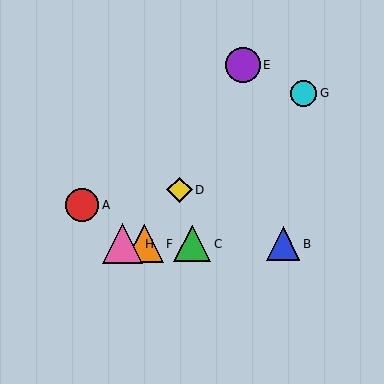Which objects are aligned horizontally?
Objects B, C, F, H are aligned horizontally.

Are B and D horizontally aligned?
No, B is at y≈244 and D is at y≈190.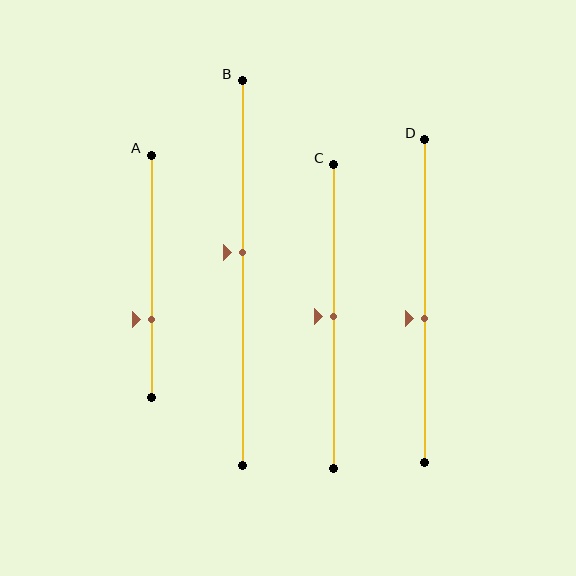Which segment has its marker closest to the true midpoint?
Segment C has its marker closest to the true midpoint.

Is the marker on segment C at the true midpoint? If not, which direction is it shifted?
Yes, the marker on segment C is at the true midpoint.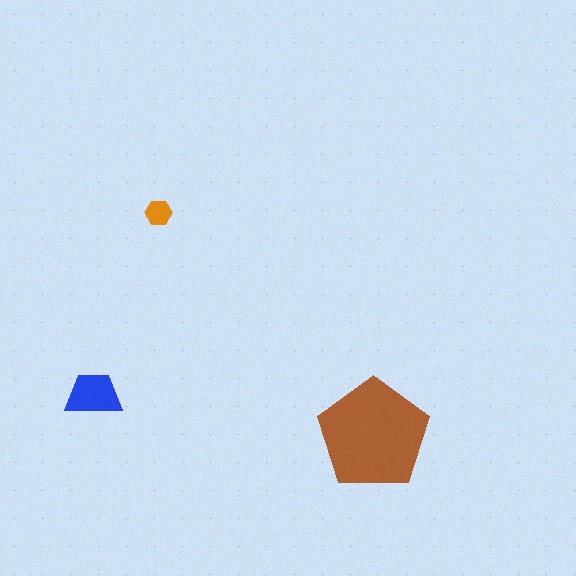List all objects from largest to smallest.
The brown pentagon, the blue trapezoid, the orange hexagon.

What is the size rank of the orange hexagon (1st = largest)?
3rd.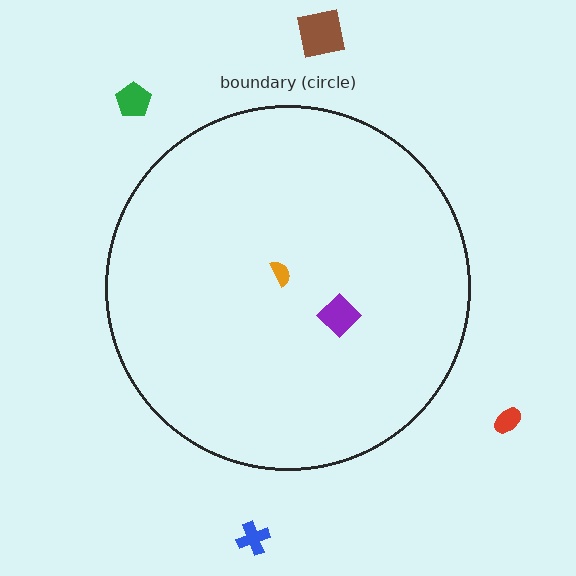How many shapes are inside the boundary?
2 inside, 4 outside.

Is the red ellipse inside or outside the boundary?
Outside.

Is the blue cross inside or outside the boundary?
Outside.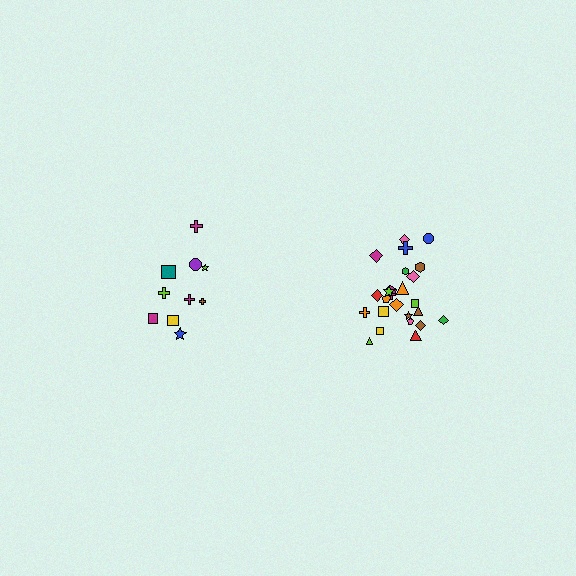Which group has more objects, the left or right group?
The right group.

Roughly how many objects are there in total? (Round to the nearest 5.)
Roughly 35 objects in total.